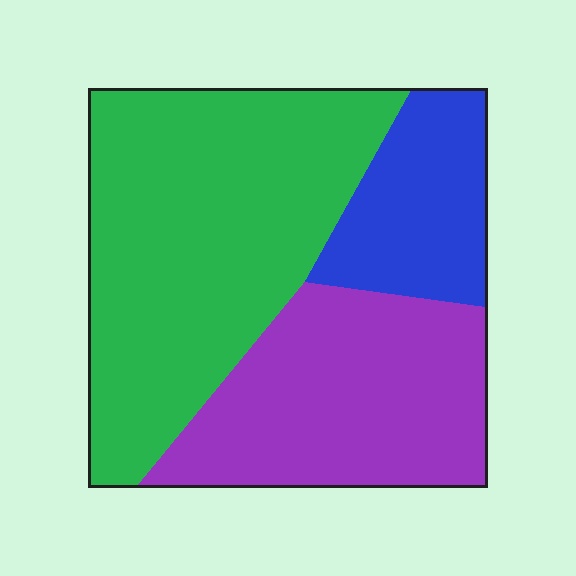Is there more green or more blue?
Green.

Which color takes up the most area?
Green, at roughly 50%.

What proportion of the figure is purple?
Purple takes up between a sixth and a third of the figure.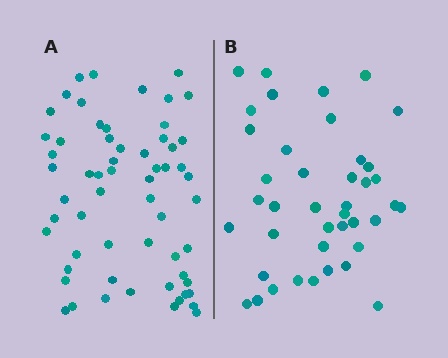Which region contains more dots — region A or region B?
Region A (the left region) has more dots.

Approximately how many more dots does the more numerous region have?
Region A has approximately 20 more dots than region B.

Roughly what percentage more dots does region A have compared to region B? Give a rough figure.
About 45% more.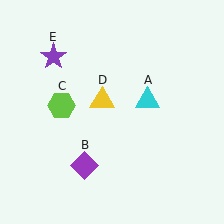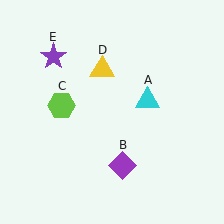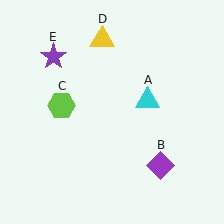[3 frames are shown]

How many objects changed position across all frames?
2 objects changed position: purple diamond (object B), yellow triangle (object D).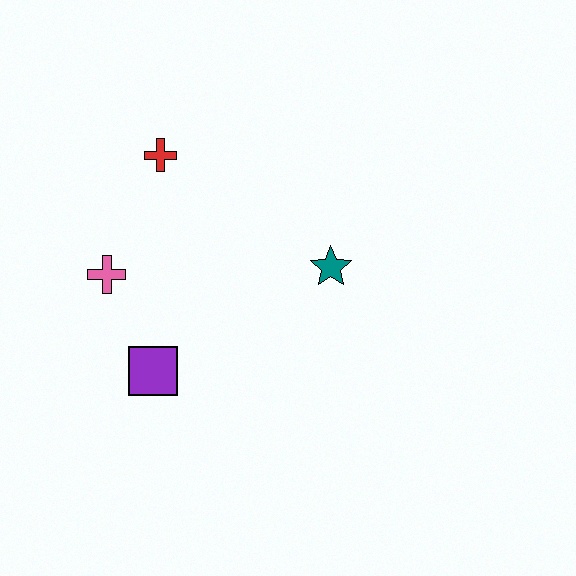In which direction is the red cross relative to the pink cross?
The red cross is above the pink cross.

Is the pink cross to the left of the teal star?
Yes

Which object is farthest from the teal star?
The pink cross is farthest from the teal star.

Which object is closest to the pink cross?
The purple square is closest to the pink cross.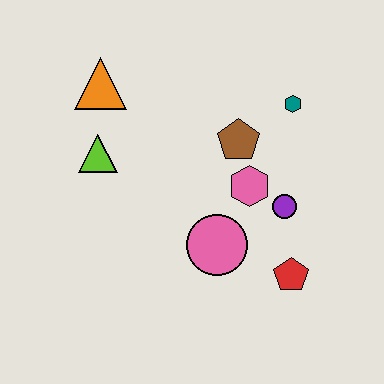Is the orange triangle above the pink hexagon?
Yes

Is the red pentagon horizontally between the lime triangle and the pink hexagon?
No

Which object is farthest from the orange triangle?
The red pentagon is farthest from the orange triangle.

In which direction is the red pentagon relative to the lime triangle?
The red pentagon is to the right of the lime triangle.